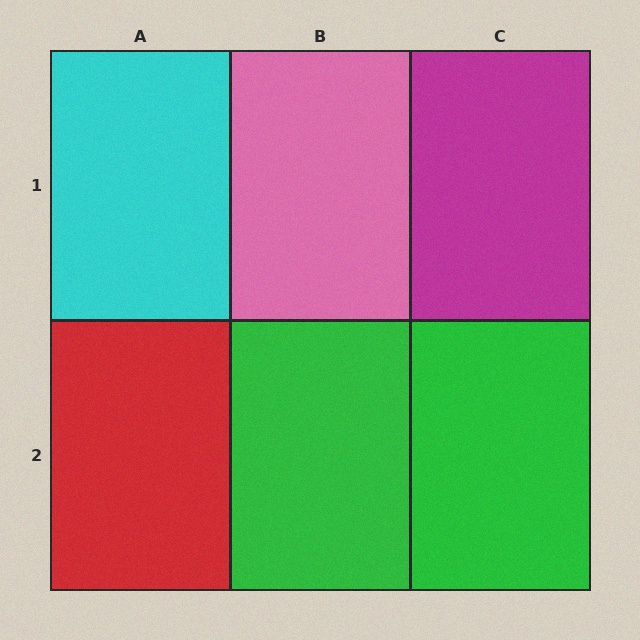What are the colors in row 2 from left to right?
Red, green, green.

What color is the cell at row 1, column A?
Cyan.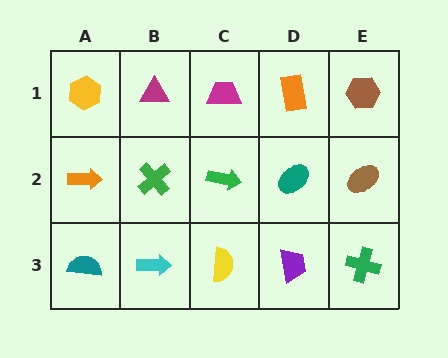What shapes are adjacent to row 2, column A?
A yellow hexagon (row 1, column A), a teal semicircle (row 3, column A), a green cross (row 2, column B).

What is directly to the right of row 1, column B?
A magenta trapezoid.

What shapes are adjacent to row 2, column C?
A magenta trapezoid (row 1, column C), a yellow semicircle (row 3, column C), a green cross (row 2, column B), a teal ellipse (row 2, column D).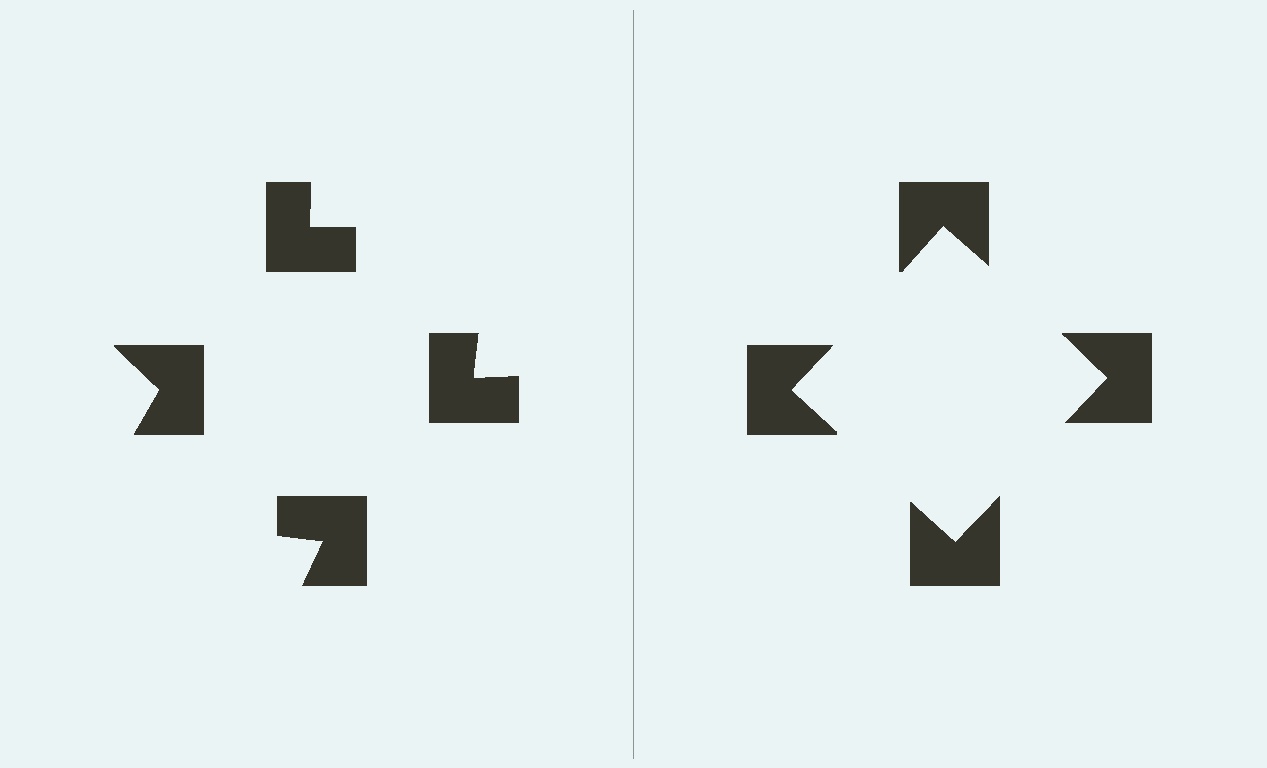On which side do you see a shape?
An illusory square appears on the right side. On the left side the wedge cuts are rotated, so no coherent shape forms.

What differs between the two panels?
The notched squares are positioned identically on both sides; only the wedge orientations differ. On the right they align to a square; on the left they are misaligned.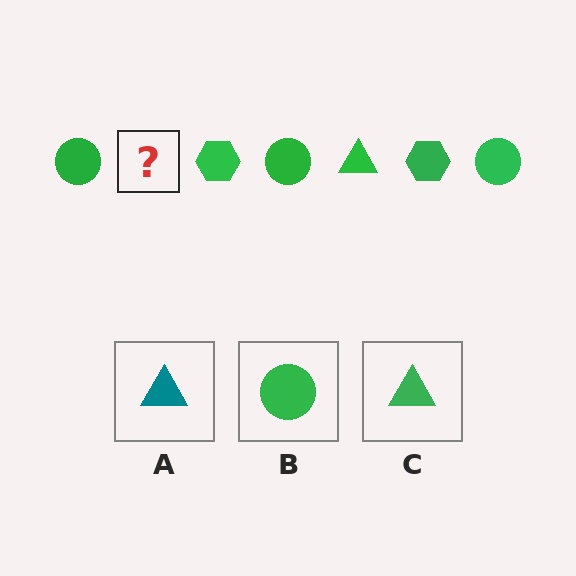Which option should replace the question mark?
Option C.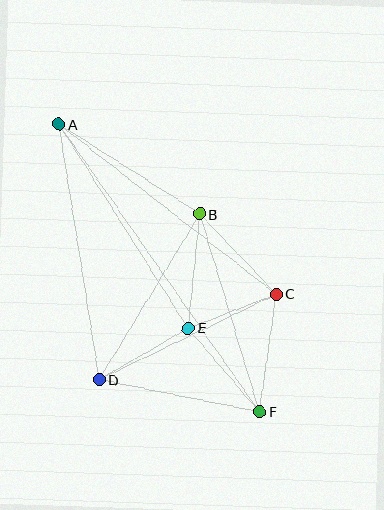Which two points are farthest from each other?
Points A and F are farthest from each other.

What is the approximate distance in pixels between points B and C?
The distance between B and C is approximately 111 pixels.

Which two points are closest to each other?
Points C and E are closest to each other.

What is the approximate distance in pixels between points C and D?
The distance between C and D is approximately 197 pixels.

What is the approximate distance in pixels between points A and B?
The distance between A and B is approximately 167 pixels.